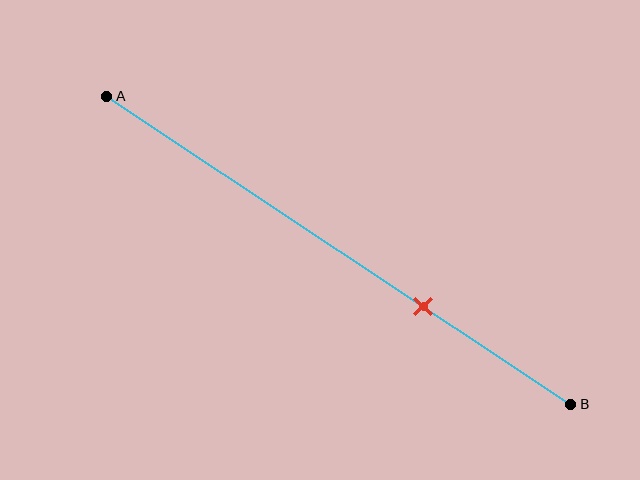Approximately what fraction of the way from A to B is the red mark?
The red mark is approximately 70% of the way from A to B.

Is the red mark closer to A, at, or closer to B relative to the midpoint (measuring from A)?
The red mark is closer to point B than the midpoint of segment AB.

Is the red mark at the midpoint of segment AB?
No, the mark is at about 70% from A, not at the 50% midpoint.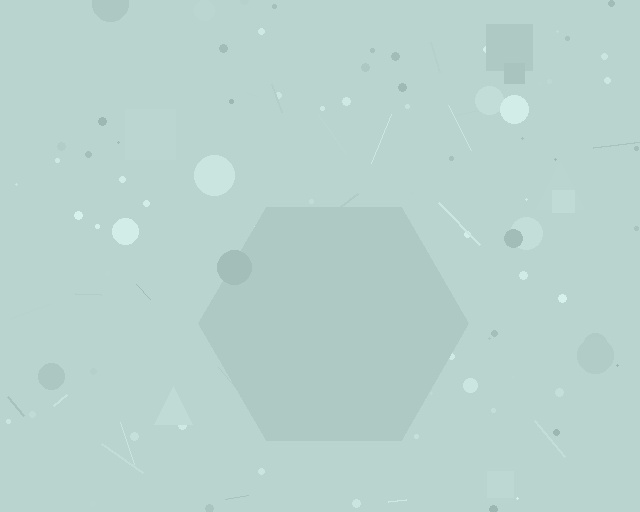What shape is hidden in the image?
A hexagon is hidden in the image.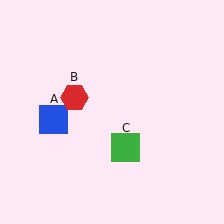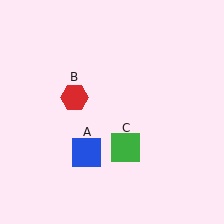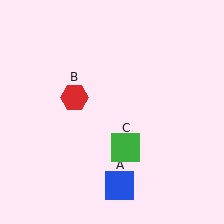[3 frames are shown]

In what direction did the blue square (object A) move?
The blue square (object A) moved down and to the right.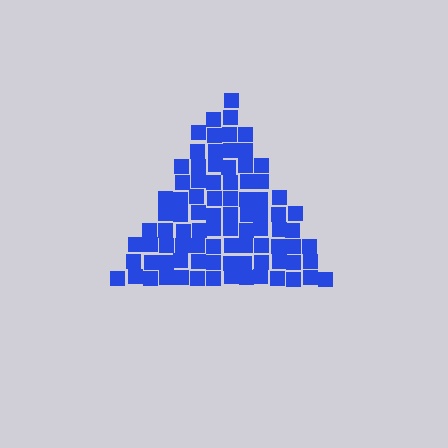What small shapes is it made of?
It is made of small squares.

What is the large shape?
The large shape is a triangle.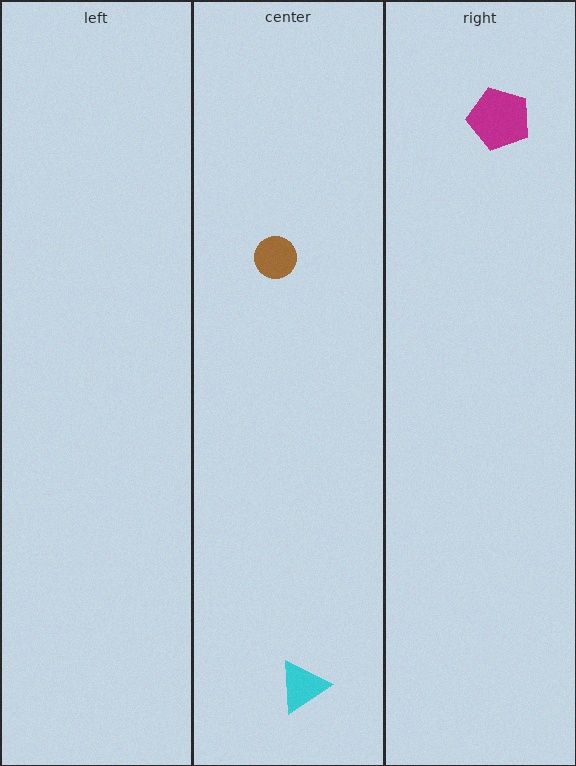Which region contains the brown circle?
The center region.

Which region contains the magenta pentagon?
The right region.